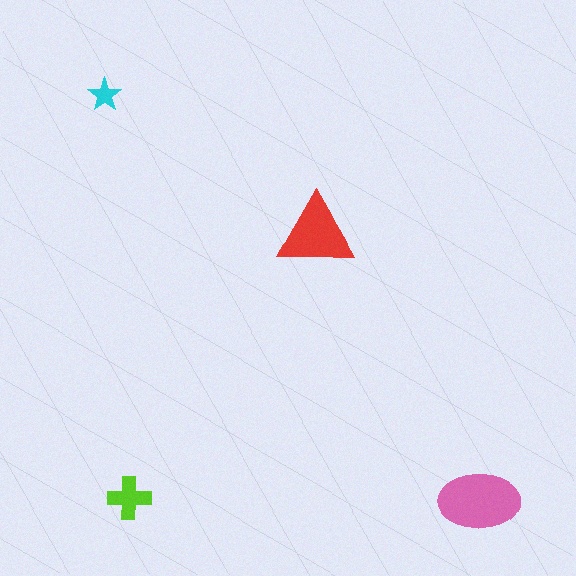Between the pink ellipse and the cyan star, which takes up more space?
The pink ellipse.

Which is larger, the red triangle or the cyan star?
The red triangle.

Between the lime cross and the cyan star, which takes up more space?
The lime cross.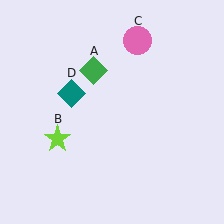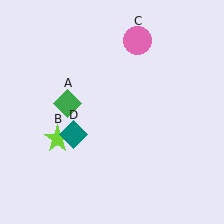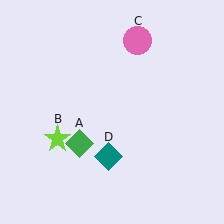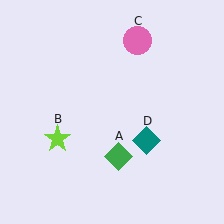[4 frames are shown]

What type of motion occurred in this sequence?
The green diamond (object A), teal diamond (object D) rotated counterclockwise around the center of the scene.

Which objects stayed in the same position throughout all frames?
Lime star (object B) and pink circle (object C) remained stationary.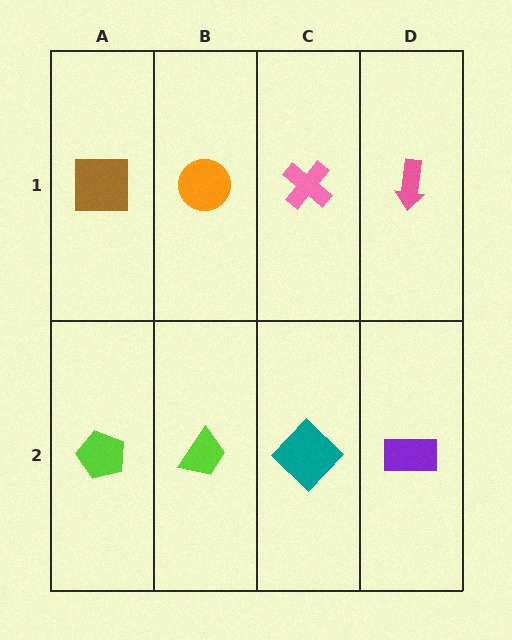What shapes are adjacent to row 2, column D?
A pink arrow (row 1, column D), a teal diamond (row 2, column C).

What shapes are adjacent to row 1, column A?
A lime pentagon (row 2, column A), an orange circle (row 1, column B).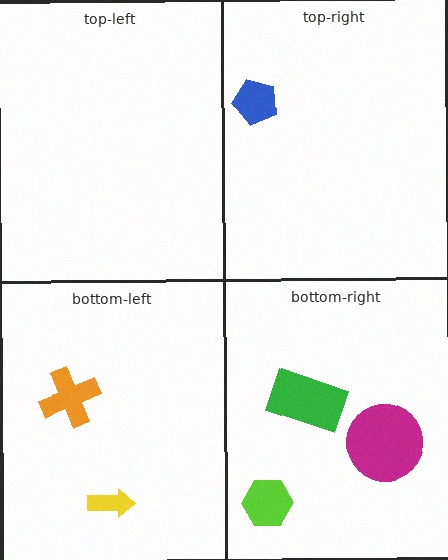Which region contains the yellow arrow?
The bottom-left region.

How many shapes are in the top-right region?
1.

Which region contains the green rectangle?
The bottom-right region.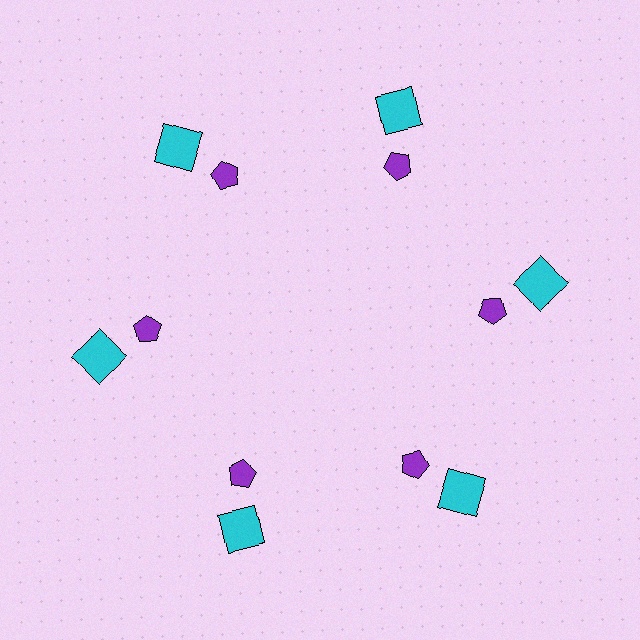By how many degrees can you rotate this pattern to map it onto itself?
The pattern maps onto itself every 60 degrees of rotation.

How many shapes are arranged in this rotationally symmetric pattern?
There are 12 shapes, arranged in 6 groups of 2.